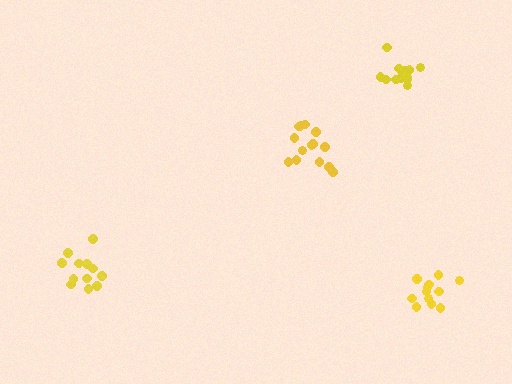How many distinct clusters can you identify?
There are 4 distinct clusters.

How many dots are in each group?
Group 1: 12 dots, Group 2: 12 dots, Group 3: 13 dots, Group 4: 14 dots (51 total).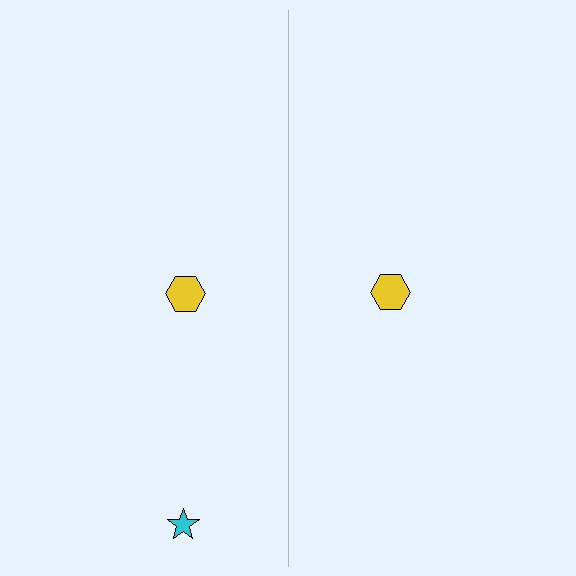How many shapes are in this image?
There are 3 shapes in this image.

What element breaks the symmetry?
A cyan star is missing from the right side.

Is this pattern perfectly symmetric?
No, the pattern is not perfectly symmetric. A cyan star is missing from the right side.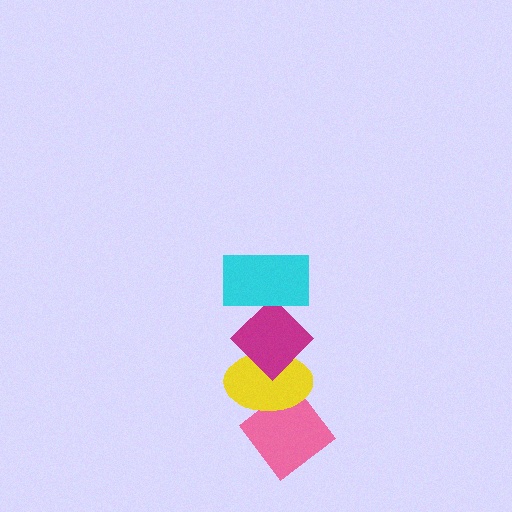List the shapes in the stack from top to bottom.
From top to bottom: the cyan rectangle, the magenta diamond, the yellow ellipse, the pink diamond.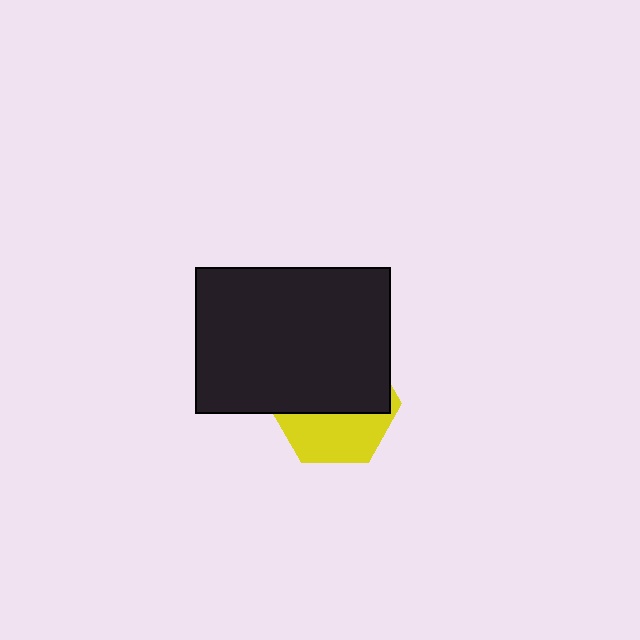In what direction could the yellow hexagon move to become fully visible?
The yellow hexagon could move down. That would shift it out from behind the black rectangle entirely.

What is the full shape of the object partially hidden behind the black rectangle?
The partially hidden object is a yellow hexagon.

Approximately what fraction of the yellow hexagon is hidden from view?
Roughly 59% of the yellow hexagon is hidden behind the black rectangle.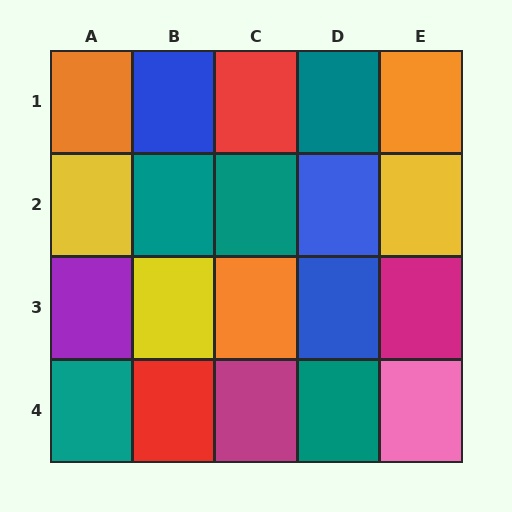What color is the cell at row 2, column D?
Blue.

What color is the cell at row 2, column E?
Yellow.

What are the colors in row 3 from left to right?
Purple, yellow, orange, blue, magenta.